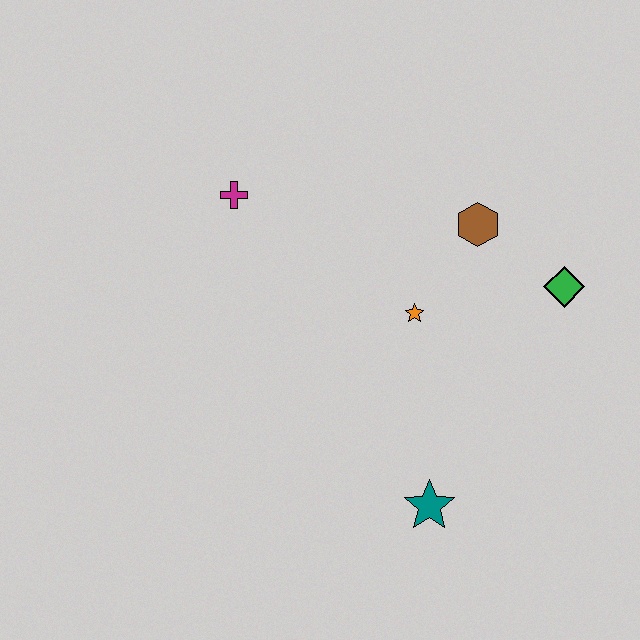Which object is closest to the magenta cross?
The orange star is closest to the magenta cross.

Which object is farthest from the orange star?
The magenta cross is farthest from the orange star.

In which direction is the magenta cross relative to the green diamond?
The magenta cross is to the left of the green diamond.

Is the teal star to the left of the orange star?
No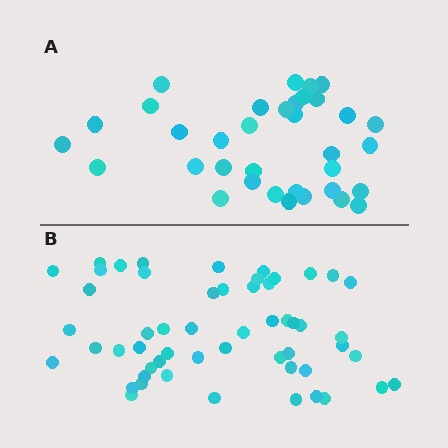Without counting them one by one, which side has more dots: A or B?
Region B (the bottom region) has more dots.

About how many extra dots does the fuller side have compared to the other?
Region B has approximately 20 more dots than region A.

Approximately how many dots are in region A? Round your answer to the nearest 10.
About 40 dots. (The exact count is 35, which rounds to 40.)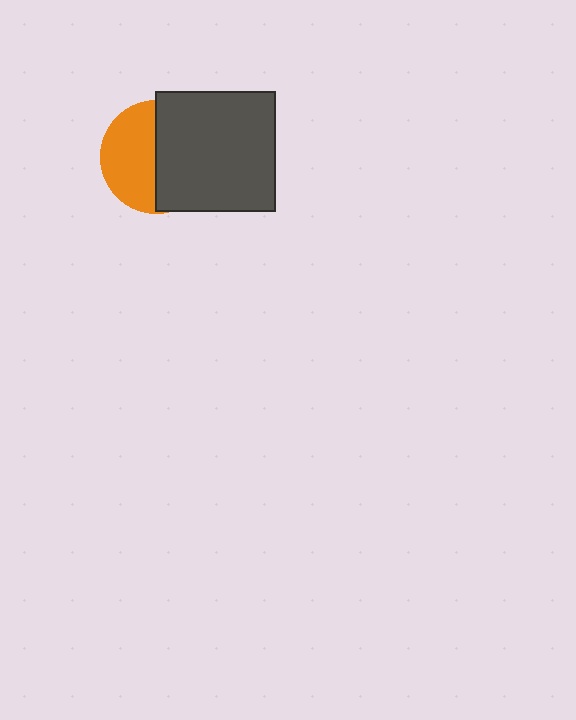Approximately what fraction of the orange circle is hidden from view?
Roughly 51% of the orange circle is hidden behind the dark gray square.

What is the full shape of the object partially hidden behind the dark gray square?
The partially hidden object is an orange circle.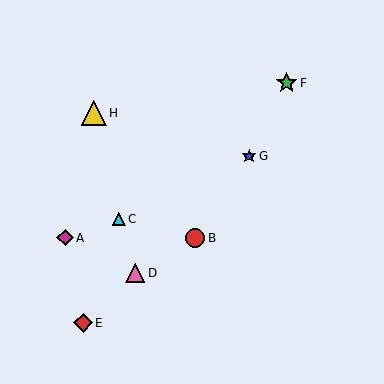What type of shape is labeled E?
Shape E is a red diamond.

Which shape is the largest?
The yellow triangle (labeled H) is the largest.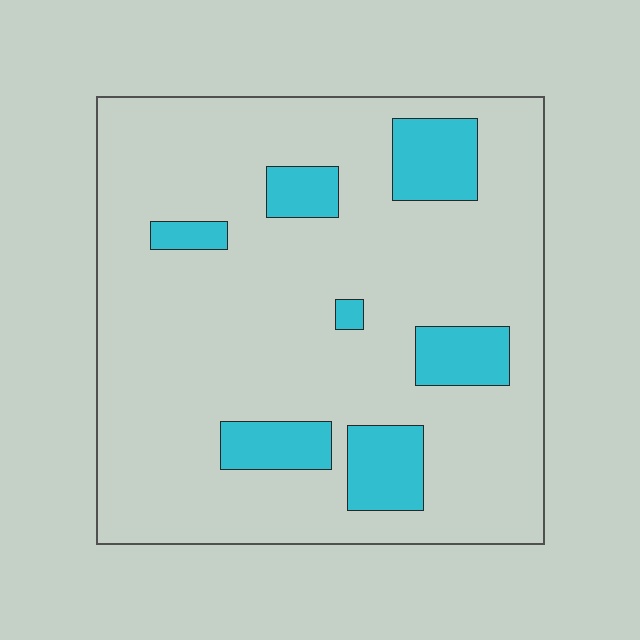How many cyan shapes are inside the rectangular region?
7.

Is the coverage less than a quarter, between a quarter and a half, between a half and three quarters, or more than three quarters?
Less than a quarter.